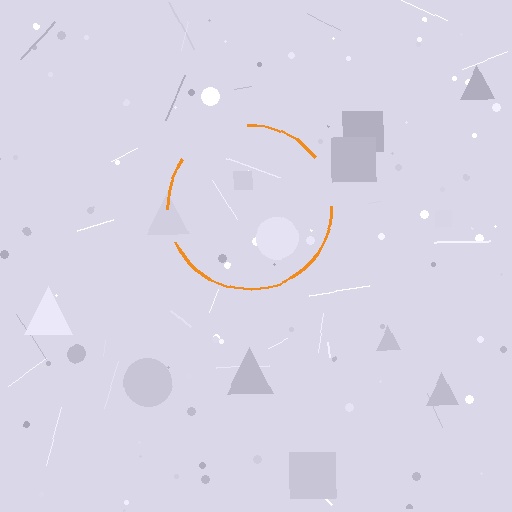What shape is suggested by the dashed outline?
The dashed outline suggests a circle.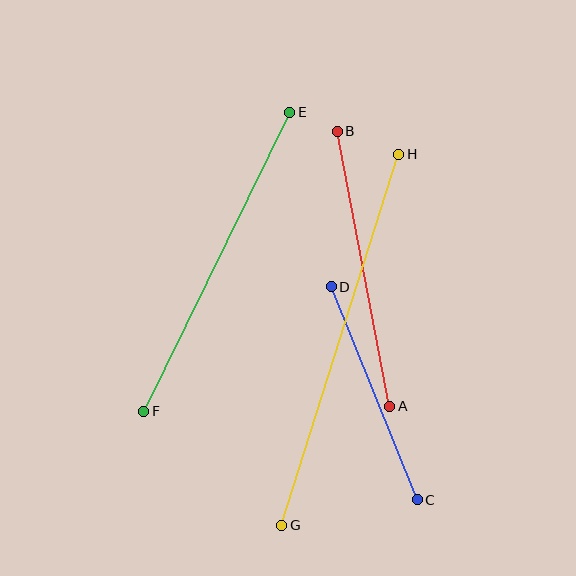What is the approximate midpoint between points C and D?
The midpoint is at approximately (374, 393) pixels.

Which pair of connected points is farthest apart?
Points G and H are farthest apart.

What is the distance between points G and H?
The distance is approximately 389 pixels.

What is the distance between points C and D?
The distance is approximately 230 pixels.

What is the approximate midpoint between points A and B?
The midpoint is at approximately (364, 269) pixels.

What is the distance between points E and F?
The distance is approximately 333 pixels.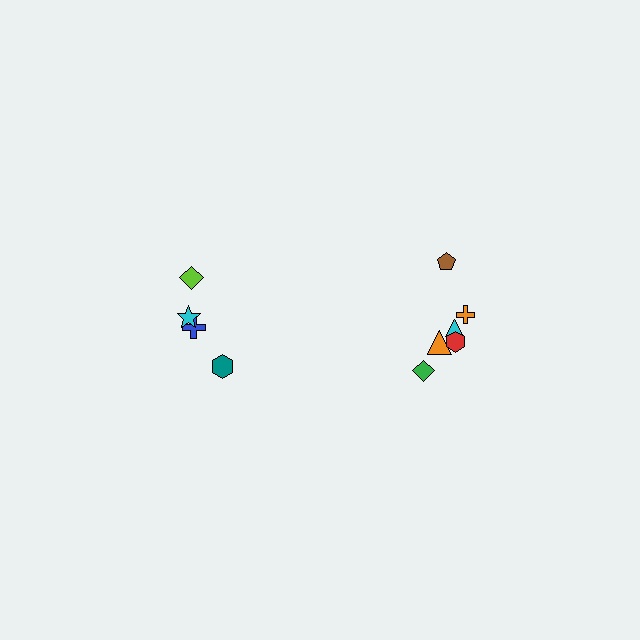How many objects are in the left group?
There are 4 objects.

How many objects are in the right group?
There are 6 objects.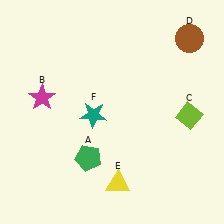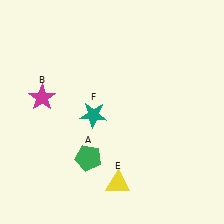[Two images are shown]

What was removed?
The brown circle (D), the lime diamond (C) were removed in Image 2.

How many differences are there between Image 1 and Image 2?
There are 2 differences between the two images.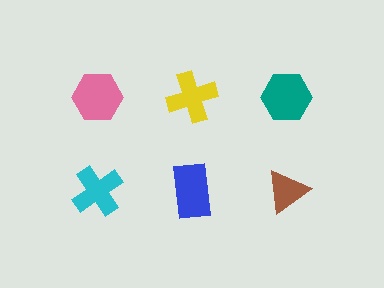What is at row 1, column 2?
A yellow cross.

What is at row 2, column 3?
A brown triangle.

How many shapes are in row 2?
3 shapes.